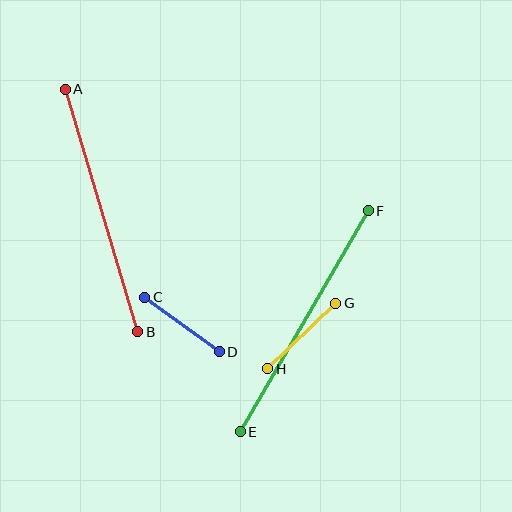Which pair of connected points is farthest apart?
Points E and F are farthest apart.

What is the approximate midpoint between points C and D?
The midpoint is at approximately (182, 325) pixels.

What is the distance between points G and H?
The distance is approximately 94 pixels.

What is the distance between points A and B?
The distance is approximately 253 pixels.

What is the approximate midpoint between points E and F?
The midpoint is at approximately (304, 321) pixels.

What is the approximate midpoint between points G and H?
The midpoint is at approximately (302, 336) pixels.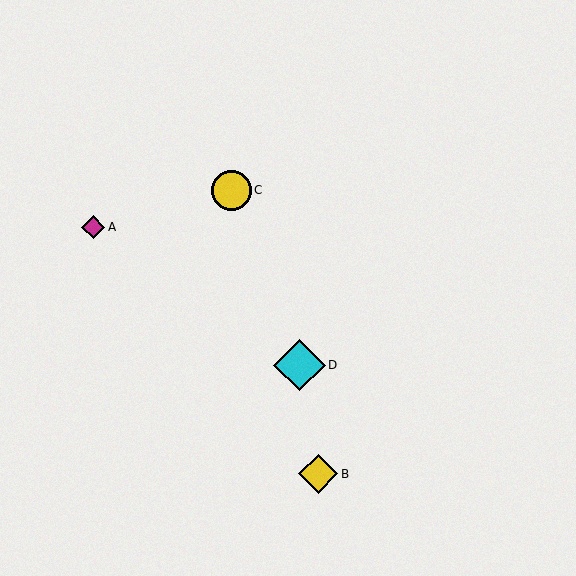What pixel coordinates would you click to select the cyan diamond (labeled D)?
Click at (299, 365) to select the cyan diamond D.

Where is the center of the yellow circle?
The center of the yellow circle is at (231, 190).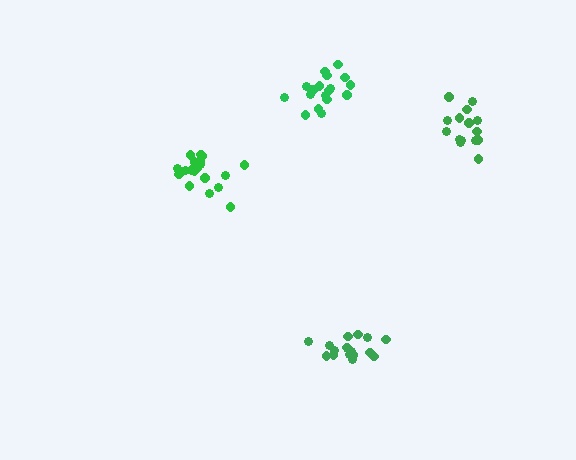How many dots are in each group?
Group 1: 18 dots, Group 2: 19 dots, Group 3: 20 dots, Group 4: 15 dots (72 total).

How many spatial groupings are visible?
There are 4 spatial groupings.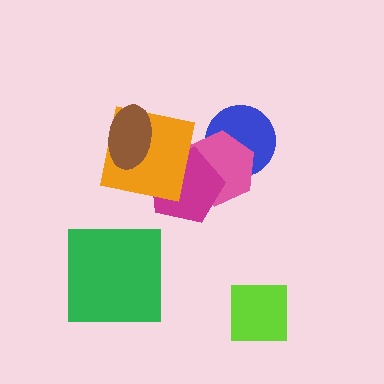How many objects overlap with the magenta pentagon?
2 objects overlap with the magenta pentagon.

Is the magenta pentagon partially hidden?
Yes, it is partially covered by another shape.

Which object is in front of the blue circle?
The pink hexagon is in front of the blue circle.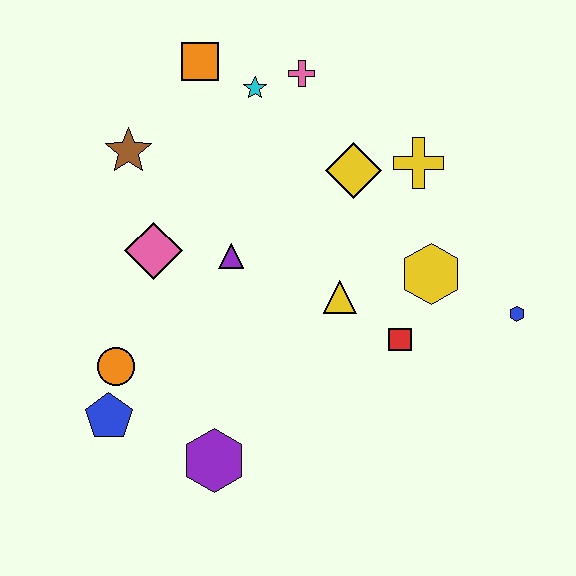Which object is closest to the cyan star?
The pink cross is closest to the cyan star.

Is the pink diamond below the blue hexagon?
No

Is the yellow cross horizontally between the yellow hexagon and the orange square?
Yes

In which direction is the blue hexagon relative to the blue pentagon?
The blue hexagon is to the right of the blue pentagon.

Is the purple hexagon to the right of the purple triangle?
No